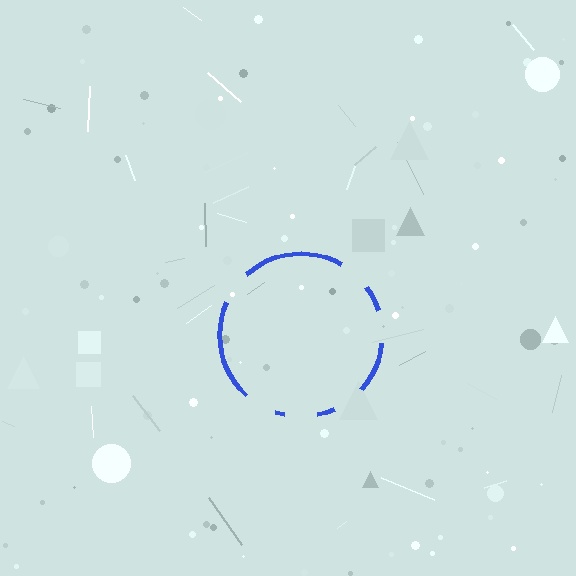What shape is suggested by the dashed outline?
The dashed outline suggests a circle.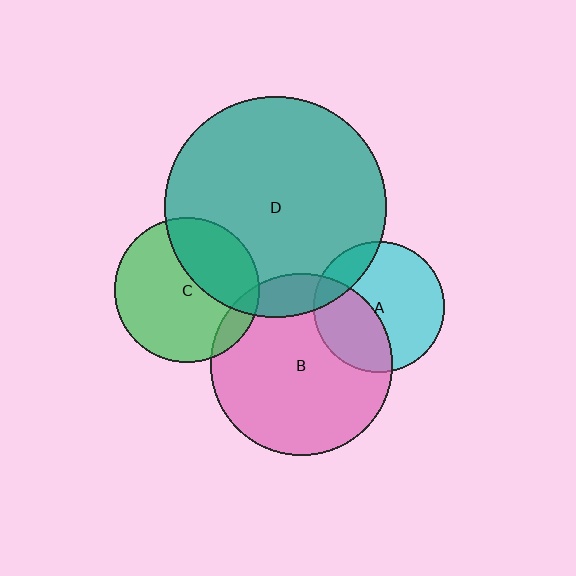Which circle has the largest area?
Circle D (teal).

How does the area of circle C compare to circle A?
Approximately 1.2 times.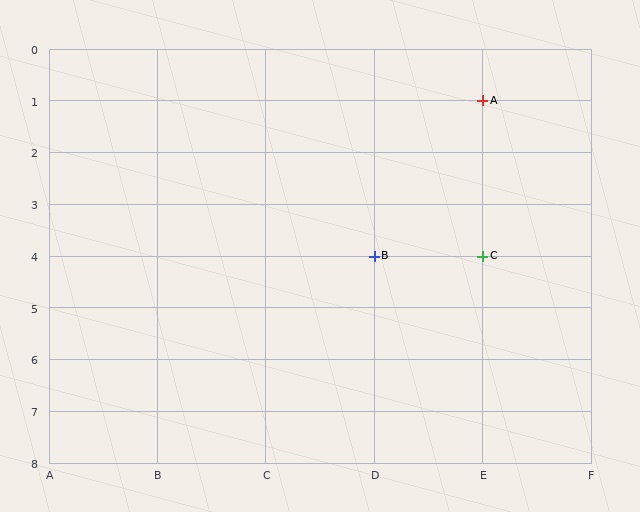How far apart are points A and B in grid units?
Points A and B are 1 column and 3 rows apart (about 3.2 grid units diagonally).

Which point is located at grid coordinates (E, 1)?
Point A is at (E, 1).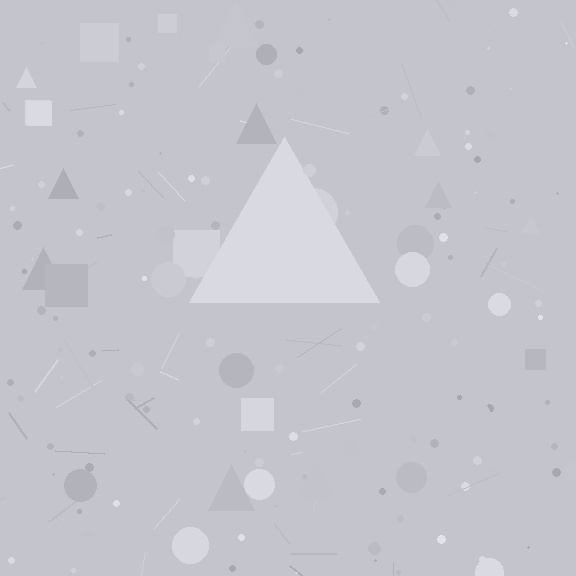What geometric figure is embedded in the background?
A triangle is embedded in the background.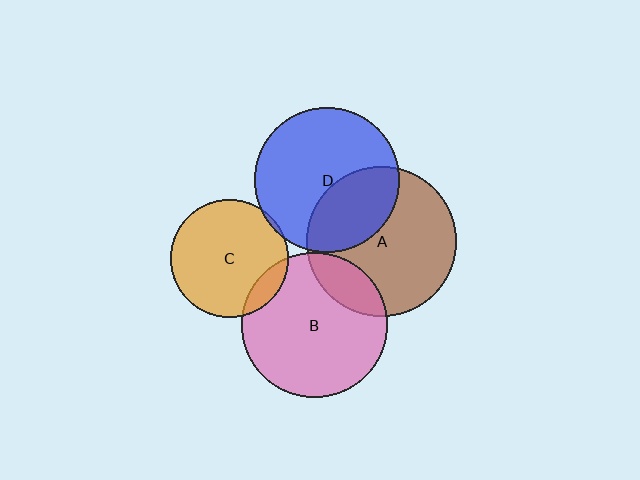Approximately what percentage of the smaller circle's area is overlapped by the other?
Approximately 35%.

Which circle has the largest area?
Circle A (brown).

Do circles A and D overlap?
Yes.